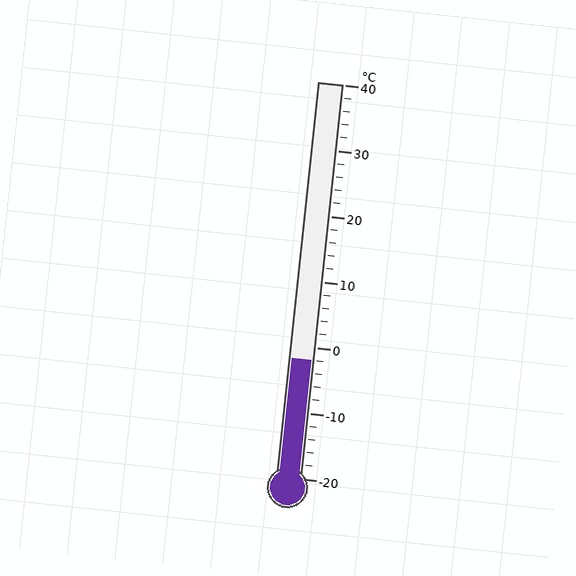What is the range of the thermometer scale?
The thermometer scale ranges from -20°C to 40°C.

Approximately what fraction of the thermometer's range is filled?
The thermometer is filled to approximately 30% of its range.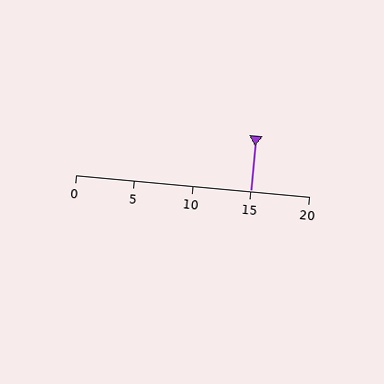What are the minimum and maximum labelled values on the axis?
The axis runs from 0 to 20.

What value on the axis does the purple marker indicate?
The marker indicates approximately 15.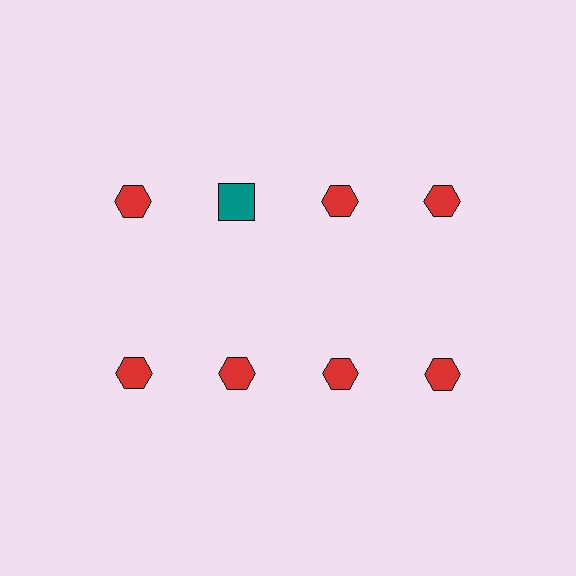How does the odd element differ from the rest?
It differs in both color (teal instead of red) and shape (square instead of hexagon).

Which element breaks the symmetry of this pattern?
The teal square in the top row, second from left column breaks the symmetry. All other shapes are red hexagons.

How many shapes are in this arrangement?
There are 8 shapes arranged in a grid pattern.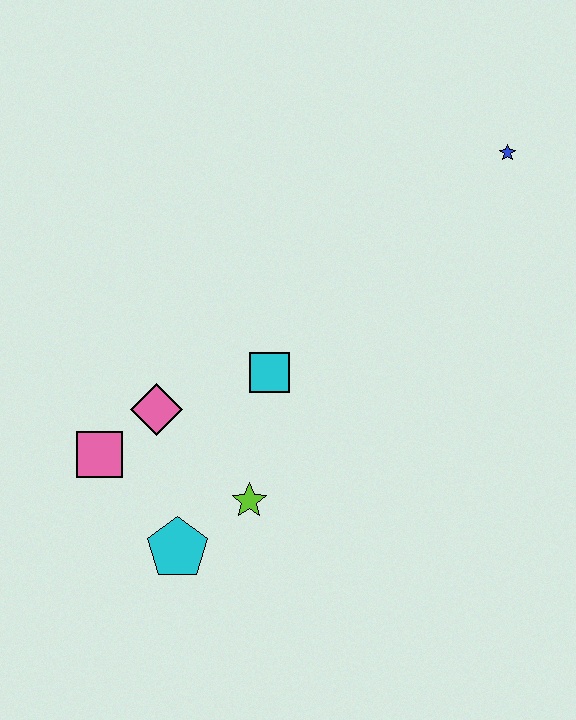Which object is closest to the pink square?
The pink diamond is closest to the pink square.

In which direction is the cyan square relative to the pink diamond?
The cyan square is to the right of the pink diamond.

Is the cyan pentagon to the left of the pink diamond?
No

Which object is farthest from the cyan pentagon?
The blue star is farthest from the cyan pentagon.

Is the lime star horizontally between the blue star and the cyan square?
No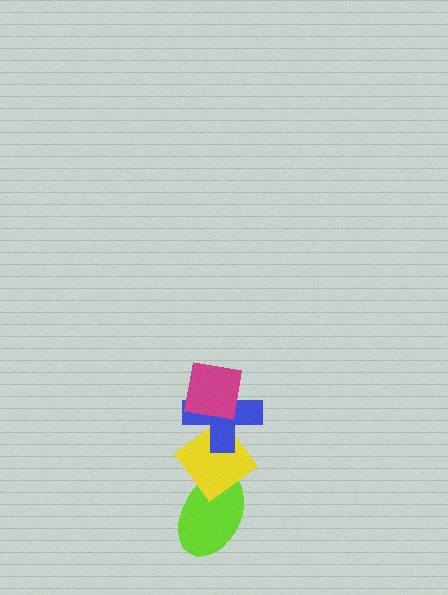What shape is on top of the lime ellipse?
The yellow diamond is on top of the lime ellipse.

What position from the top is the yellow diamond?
The yellow diamond is 3rd from the top.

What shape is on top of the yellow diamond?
The blue cross is on top of the yellow diamond.